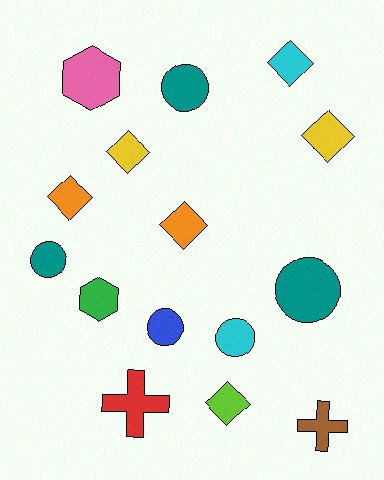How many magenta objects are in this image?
There are no magenta objects.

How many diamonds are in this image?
There are 6 diamonds.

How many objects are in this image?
There are 15 objects.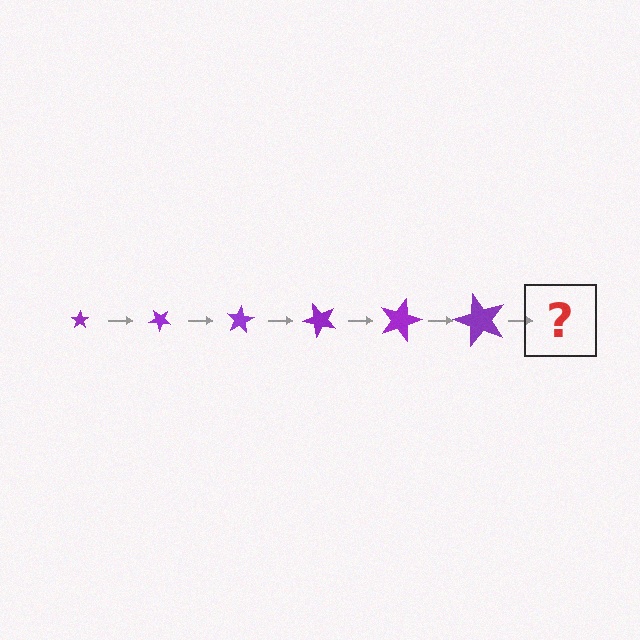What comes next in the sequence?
The next element should be a star, larger than the previous one and rotated 240 degrees from the start.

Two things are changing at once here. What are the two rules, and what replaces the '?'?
The two rules are that the star grows larger each step and it rotates 40 degrees each step. The '?' should be a star, larger than the previous one and rotated 240 degrees from the start.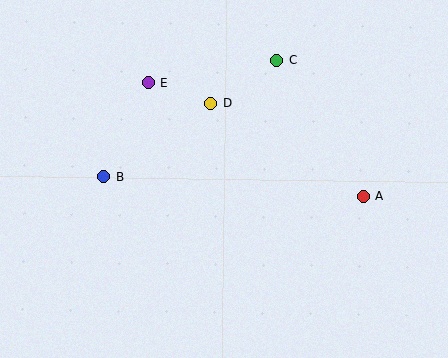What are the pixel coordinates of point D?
Point D is at (211, 103).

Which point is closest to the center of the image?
Point D at (211, 103) is closest to the center.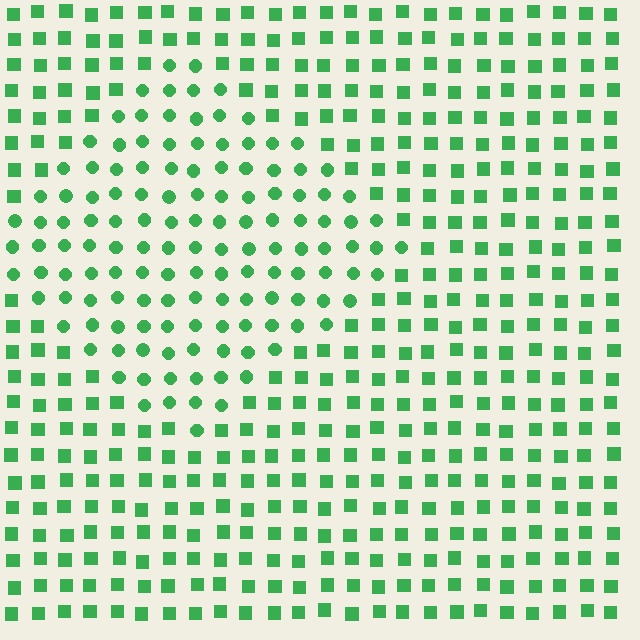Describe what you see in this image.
The image is filled with small green elements arranged in a uniform grid. A diamond-shaped region contains circles, while the surrounding area contains squares. The boundary is defined purely by the change in element shape.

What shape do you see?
I see a diamond.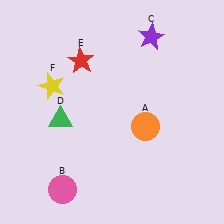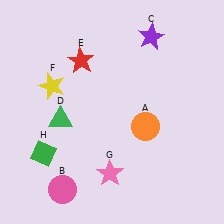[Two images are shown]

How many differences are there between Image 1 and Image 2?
There are 2 differences between the two images.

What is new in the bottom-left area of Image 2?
A pink star (G) was added in the bottom-left area of Image 2.